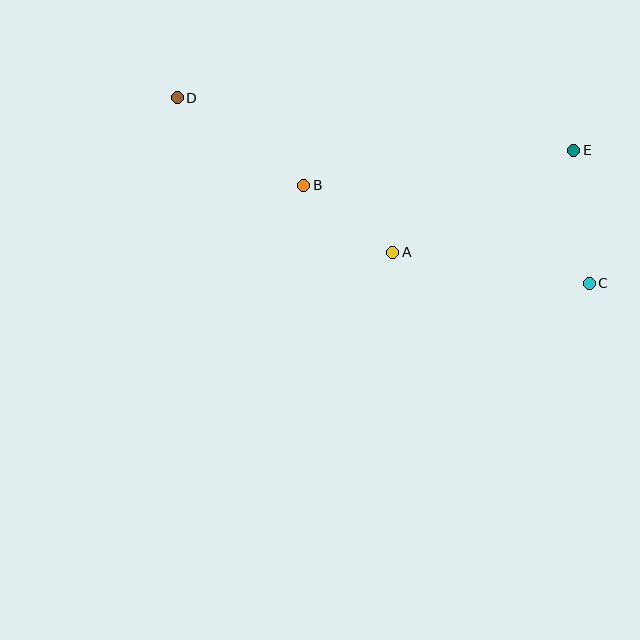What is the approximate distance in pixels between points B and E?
The distance between B and E is approximately 273 pixels.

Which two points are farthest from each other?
Points C and D are farthest from each other.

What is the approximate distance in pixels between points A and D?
The distance between A and D is approximately 265 pixels.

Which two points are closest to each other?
Points A and B are closest to each other.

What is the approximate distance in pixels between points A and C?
The distance between A and C is approximately 199 pixels.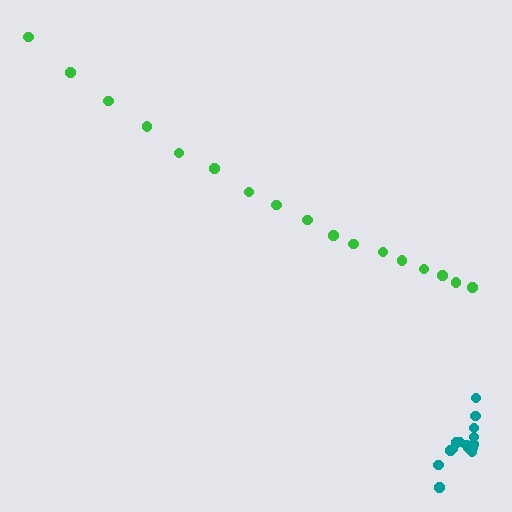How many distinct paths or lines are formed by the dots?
There are 2 distinct paths.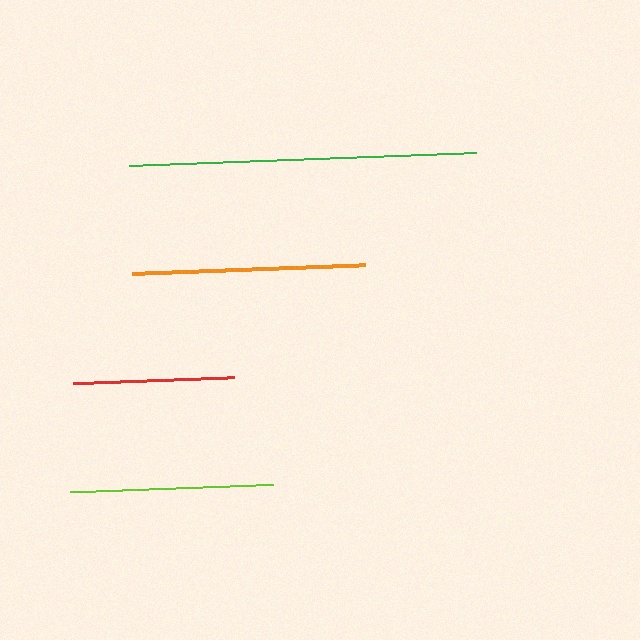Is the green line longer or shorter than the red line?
The green line is longer than the red line.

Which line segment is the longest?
The green line is the longest at approximately 347 pixels.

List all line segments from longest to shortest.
From longest to shortest: green, orange, lime, red.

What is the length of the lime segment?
The lime segment is approximately 203 pixels long.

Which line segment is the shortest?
The red line is the shortest at approximately 161 pixels.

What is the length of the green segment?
The green segment is approximately 347 pixels long.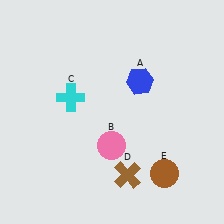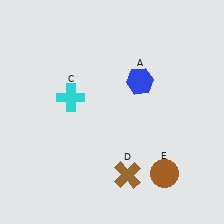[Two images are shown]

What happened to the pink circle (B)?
The pink circle (B) was removed in Image 2. It was in the bottom-left area of Image 1.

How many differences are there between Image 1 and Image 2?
There is 1 difference between the two images.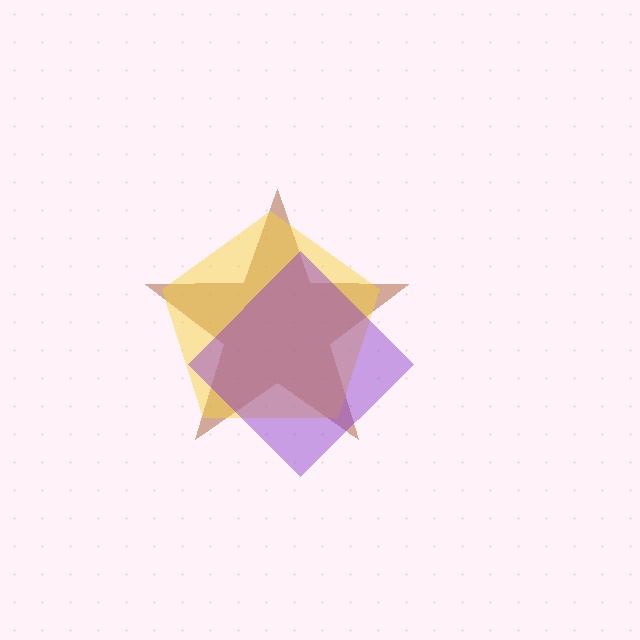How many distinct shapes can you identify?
There are 3 distinct shapes: a brown star, a yellow pentagon, a purple diamond.